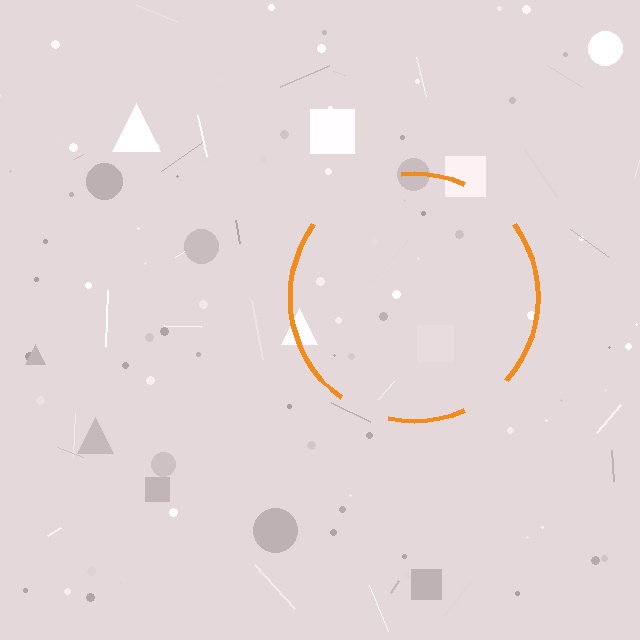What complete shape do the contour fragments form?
The contour fragments form a circle.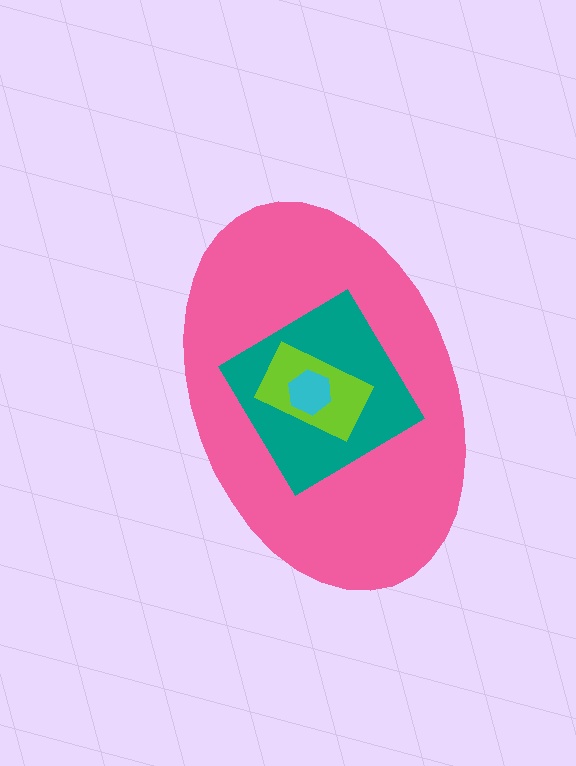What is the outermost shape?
The pink ellipse.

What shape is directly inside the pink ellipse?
The teal diamond.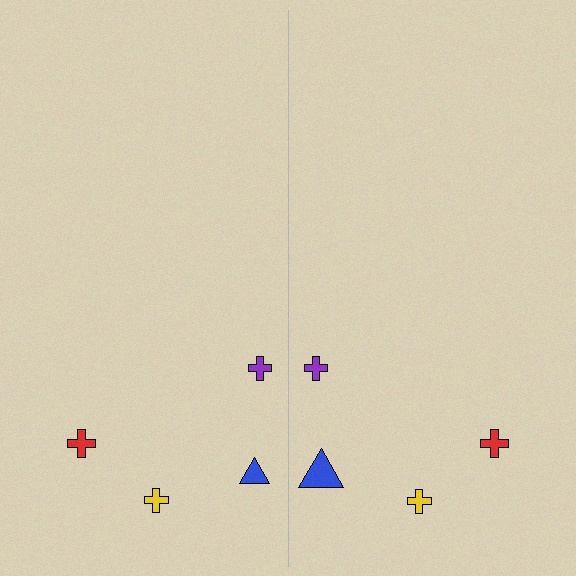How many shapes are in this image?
There are 8 shapes in this image.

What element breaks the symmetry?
The blue triangle on the right side has a different size than its mirror counterpart.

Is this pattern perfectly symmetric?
No, the pattern is not perfectly symmetric. The blue triangle on the right side has a different size than its mirror counterpart.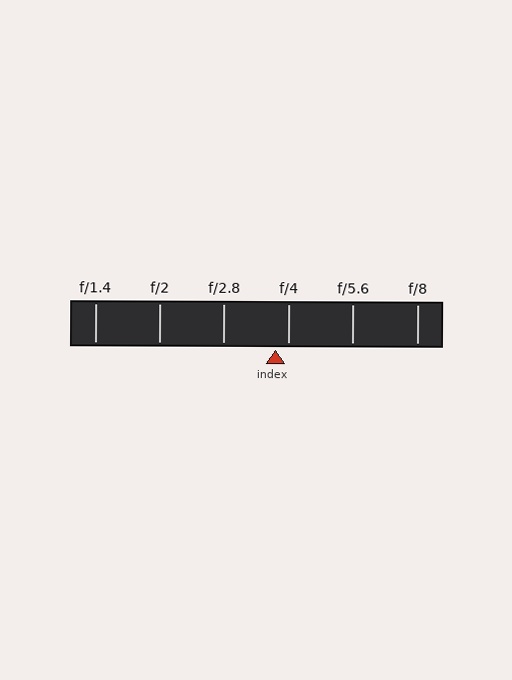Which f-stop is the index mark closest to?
The index mark is closest to f/4.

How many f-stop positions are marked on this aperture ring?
There are 6 f-stop positions marked.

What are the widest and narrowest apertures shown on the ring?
The widest aperture shown is f/1.4 and the narrowest is f/8.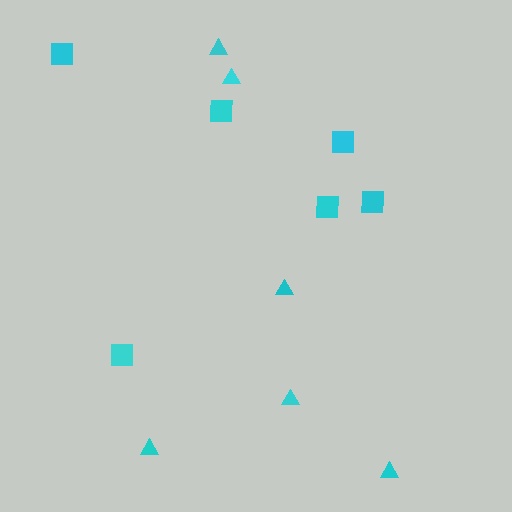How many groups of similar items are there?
There are 2 groups: one group of triangles (6) and one group of squares (6).